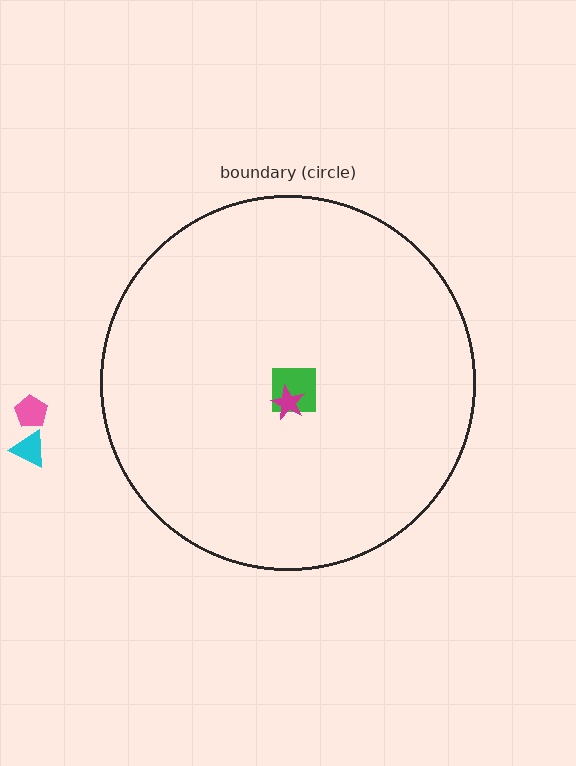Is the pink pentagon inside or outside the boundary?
Outside.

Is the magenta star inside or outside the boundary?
Inside.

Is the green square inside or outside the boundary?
Inside.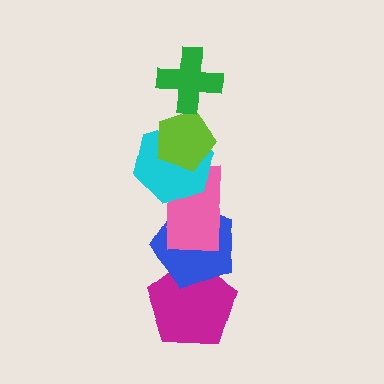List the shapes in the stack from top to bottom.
From top to bottom: the green cross, the lime pentagon, the cyan hexagon, the pink rectangle, the blue pentagon, the magenta pentagon.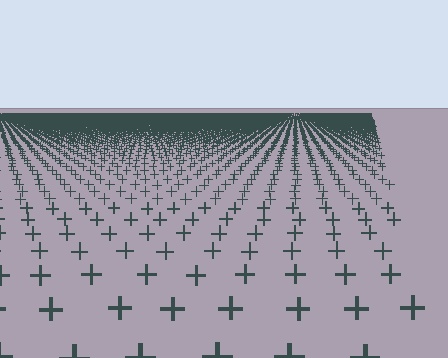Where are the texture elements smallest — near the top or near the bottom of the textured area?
Near the top.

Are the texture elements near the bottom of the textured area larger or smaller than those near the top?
Larger. Near the bottom, elements are closer to the viewer and appear at a bigger on-screen size.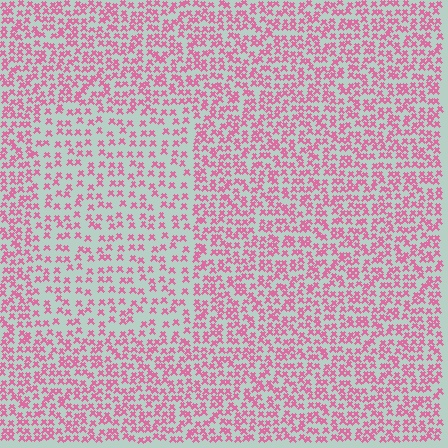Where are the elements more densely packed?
The elements are more densely packed outside the rectangle boundary.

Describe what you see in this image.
The image contains small pink elements arranged at two different densities. A rectangle-shaped region is visible where the elements are less densely packed than the surrounding area.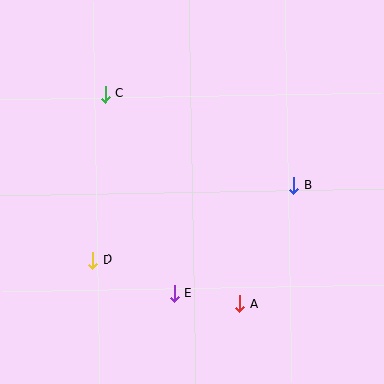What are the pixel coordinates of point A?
Point A is at (240, 304).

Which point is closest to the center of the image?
Point B at (294, 186) is closest to the center.